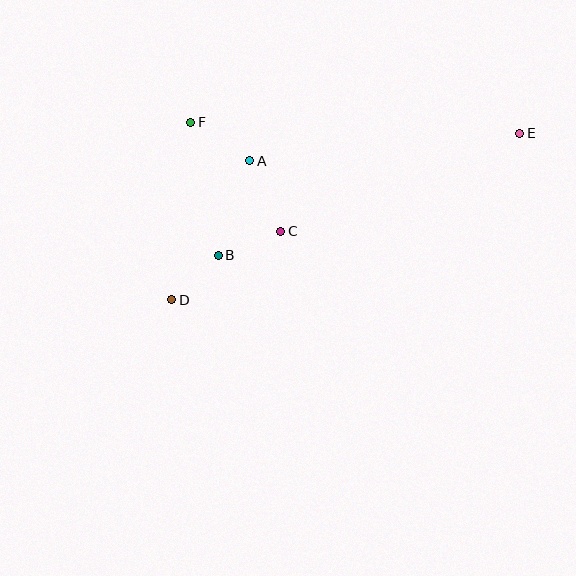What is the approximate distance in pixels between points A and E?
The distance between A and E is approximately 271 pixels.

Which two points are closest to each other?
Points B and D are closest to each other.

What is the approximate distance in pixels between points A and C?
The distance between A and C is approximately 77 pixels.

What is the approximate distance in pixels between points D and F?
The distance between D and F is approximately 179 pixels.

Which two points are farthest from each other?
Points D and E are farthest from each other.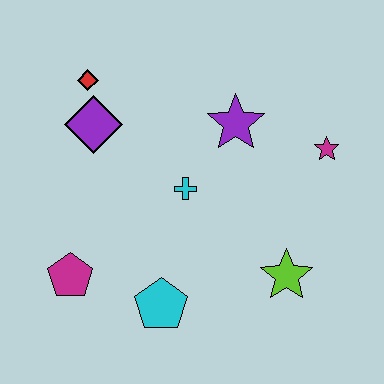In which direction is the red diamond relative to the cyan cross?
The red diamond is above the cyan cross.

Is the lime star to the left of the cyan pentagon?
No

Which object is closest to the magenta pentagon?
The cyan pentagon is closest to the magenta pentagon.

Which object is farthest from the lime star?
The red diamond is farthest from the lime star.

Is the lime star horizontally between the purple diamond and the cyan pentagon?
No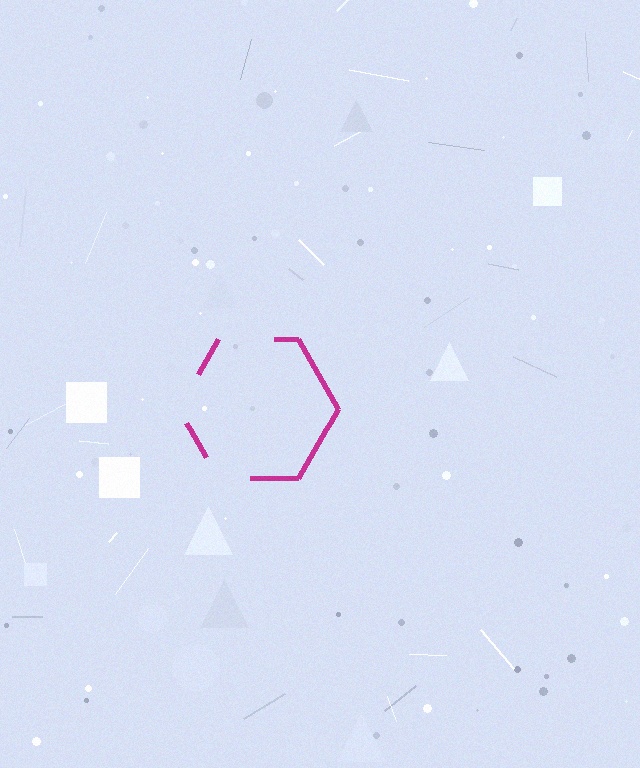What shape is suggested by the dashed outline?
The dashed outline suggests a hexagon.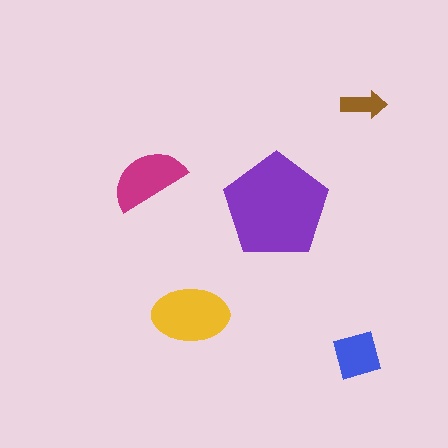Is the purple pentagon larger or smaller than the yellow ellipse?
Larger.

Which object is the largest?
The purple pentagon.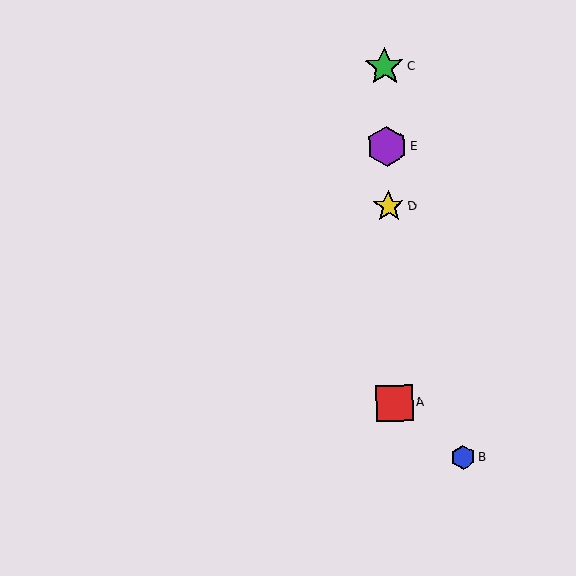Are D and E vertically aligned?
Yes, both are at x≈389.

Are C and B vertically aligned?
No, C is at x≈384 and B is at x≈463.